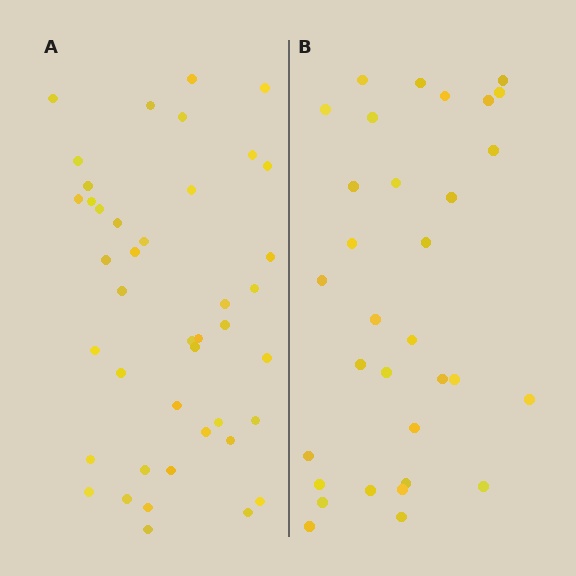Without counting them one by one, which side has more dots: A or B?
Region A (the left region) has more dots.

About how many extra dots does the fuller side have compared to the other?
Region A has roughly 10 or so more dots than region B.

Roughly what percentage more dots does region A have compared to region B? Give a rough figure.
About 30% more.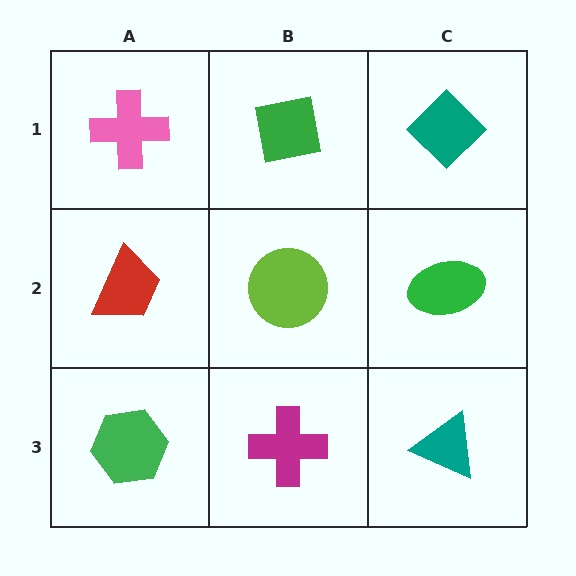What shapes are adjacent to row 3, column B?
A lime circle (row 2, column B), a green hexagon (row 3, column A), a teal triangle (row 3, column C).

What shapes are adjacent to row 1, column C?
A green ellipse (row 2, column C), a green square (row 1, column B).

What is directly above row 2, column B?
A green square.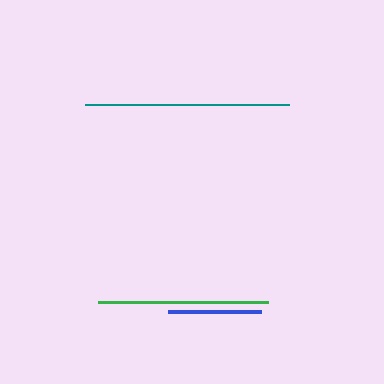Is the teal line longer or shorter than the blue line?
The teal line is longer than the blue line.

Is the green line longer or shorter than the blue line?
The green line is longer than the blue line.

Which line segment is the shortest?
The blue line is the shortest at approximately 93 pixels.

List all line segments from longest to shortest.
From longest to shortest: teal, green, blue.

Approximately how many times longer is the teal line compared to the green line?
The teal line is approximately 1.2 times the length of the green line.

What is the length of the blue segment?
The blue segment is approximately 93 pixels long.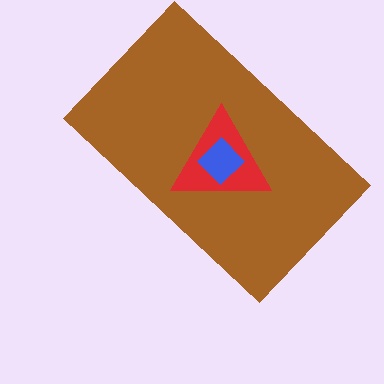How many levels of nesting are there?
3.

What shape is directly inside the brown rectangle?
The red triangle.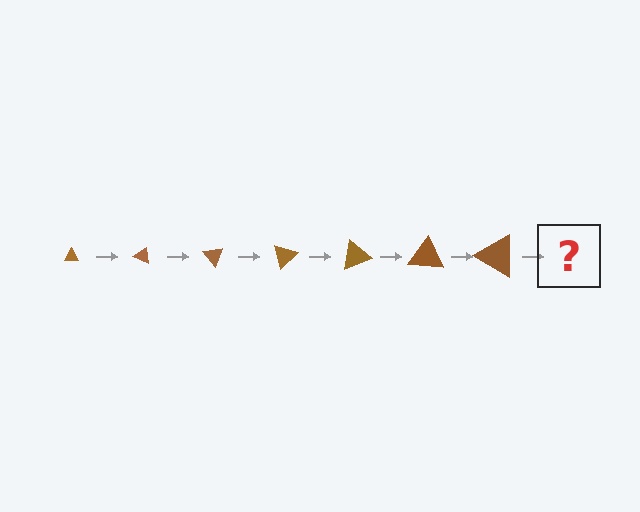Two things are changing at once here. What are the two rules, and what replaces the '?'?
The two rules are that the triangle grows larger each step and it rotates 25 degrees each step. The '?' should be a triangle, larger than the previous one and rotated 175 degrees from the start.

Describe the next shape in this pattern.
It should be a triangle, larger than the previous one and rotated 175 degrees from the start.